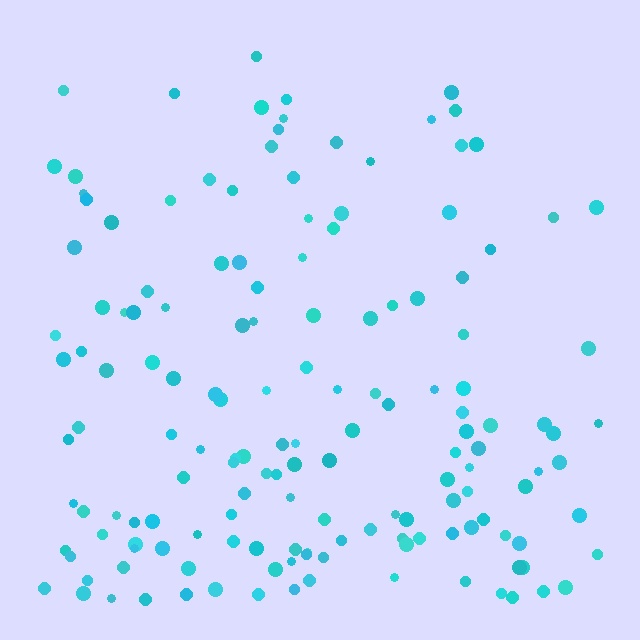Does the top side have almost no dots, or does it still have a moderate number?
Still a moderate number, just noticeably fewer than the bottom.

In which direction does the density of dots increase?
From top to bottom, with the bottom side densest.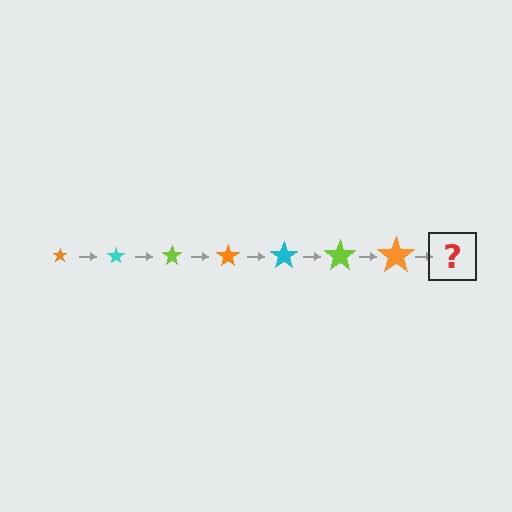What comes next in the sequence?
The next element should be a cyan star, larger than the previous one.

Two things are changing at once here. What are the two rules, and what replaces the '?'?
The two rules are that the star grows larger each step and the color cycles through orange, cyan, and lime. The '?' should be a cyan star, larger than the previous one.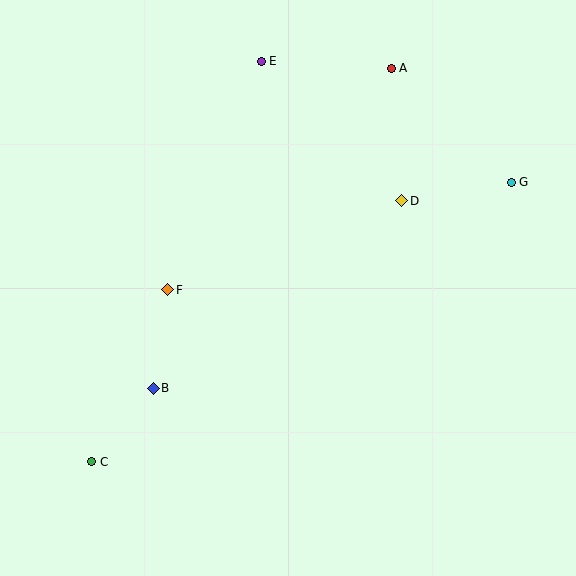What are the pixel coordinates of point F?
Point F is at (168, 290).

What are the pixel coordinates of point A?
Point A is at (391, 68).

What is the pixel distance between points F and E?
The distance between F and E is 247 pixels.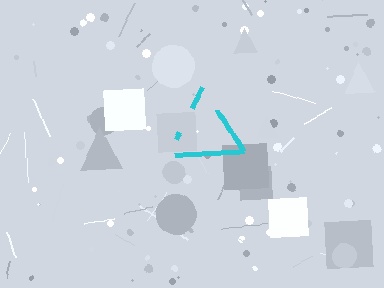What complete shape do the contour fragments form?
The contour fragments form a triangle.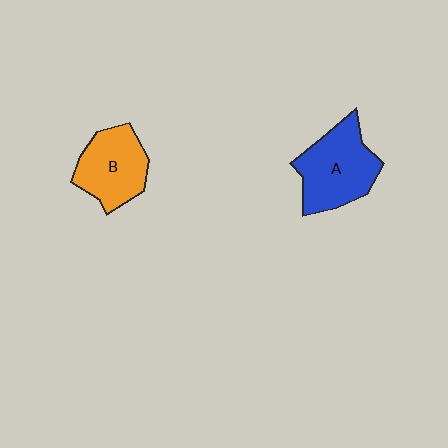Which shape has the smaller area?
Shape B (orange).